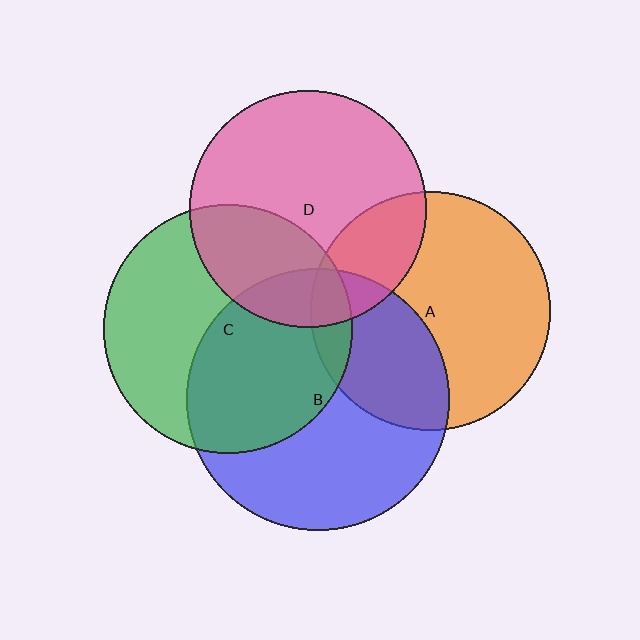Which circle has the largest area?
Circle B (blue).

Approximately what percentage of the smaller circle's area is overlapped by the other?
Approximately 20%.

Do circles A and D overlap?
Yes.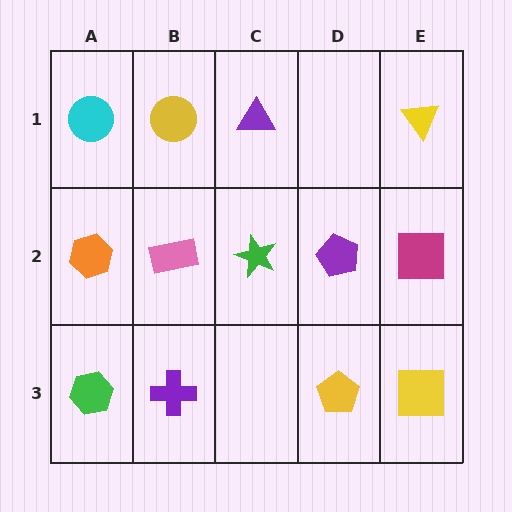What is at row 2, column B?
A pink rectangle.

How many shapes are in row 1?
4 shapes.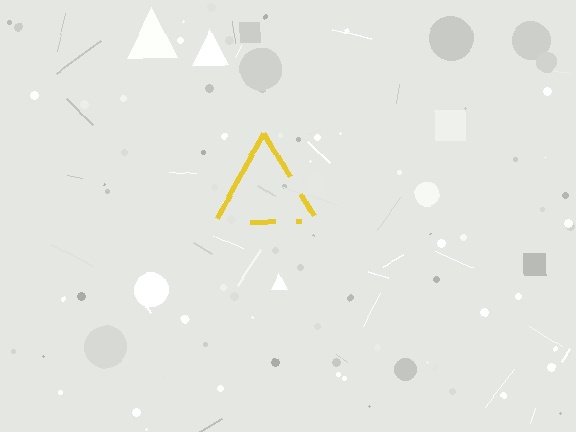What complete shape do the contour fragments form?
The contour fragments form a triangle.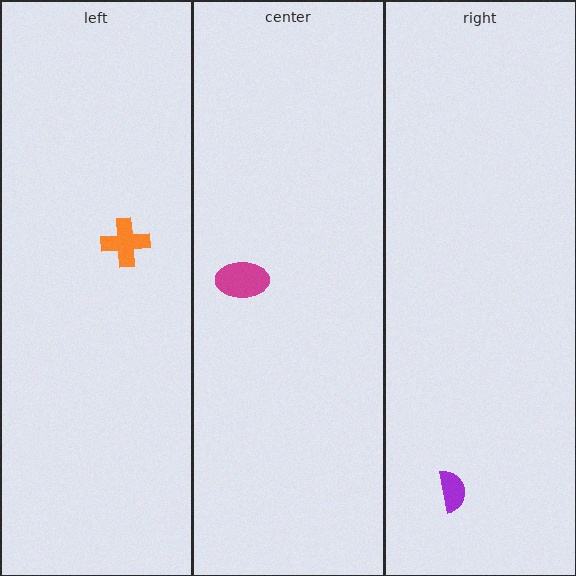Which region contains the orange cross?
The left region.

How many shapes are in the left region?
1.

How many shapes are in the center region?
1.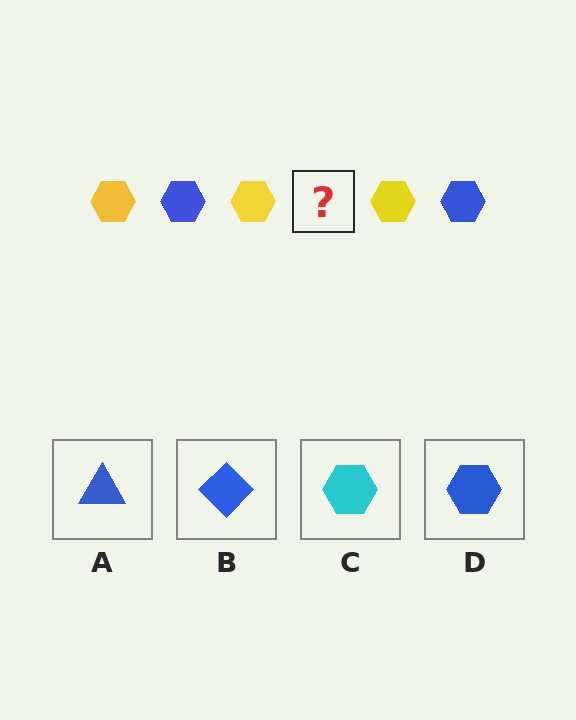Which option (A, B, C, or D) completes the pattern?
D.